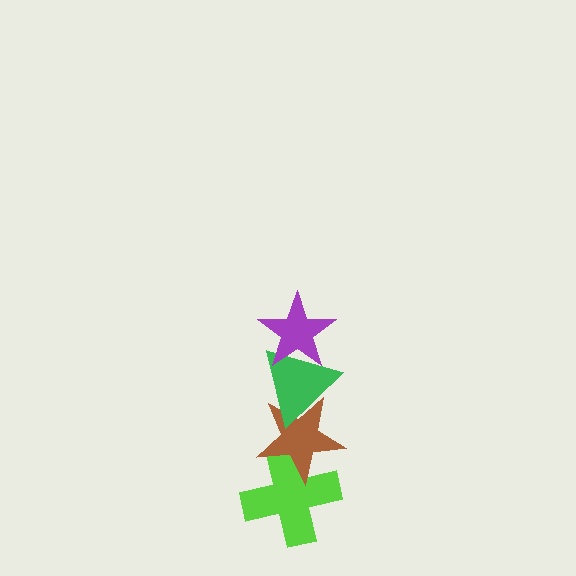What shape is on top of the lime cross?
The brown star is on top of the lime cross.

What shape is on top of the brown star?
The green triangle is on top of the brown star.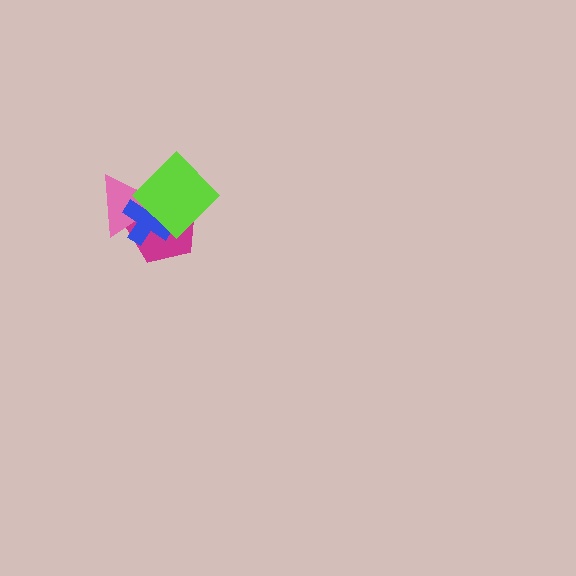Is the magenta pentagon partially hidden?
Yes, it is partially covered by another shape.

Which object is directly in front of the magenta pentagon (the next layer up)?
The pink triangle is directly in front of the magenta pentagon.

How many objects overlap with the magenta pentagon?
3 objects overlap with the magenta pentagon.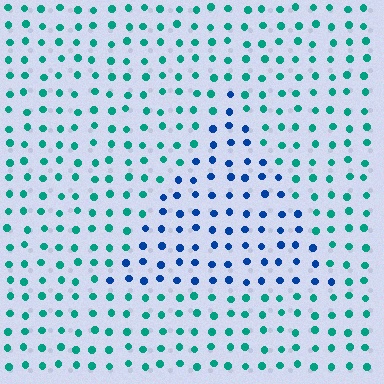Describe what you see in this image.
The image is filled with small teal elements in a uniform arrangement. A triangle-shaped region is visible where the elements are tinted to a slightly different hue, forming a subtle color boundary.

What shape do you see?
I see a triangle.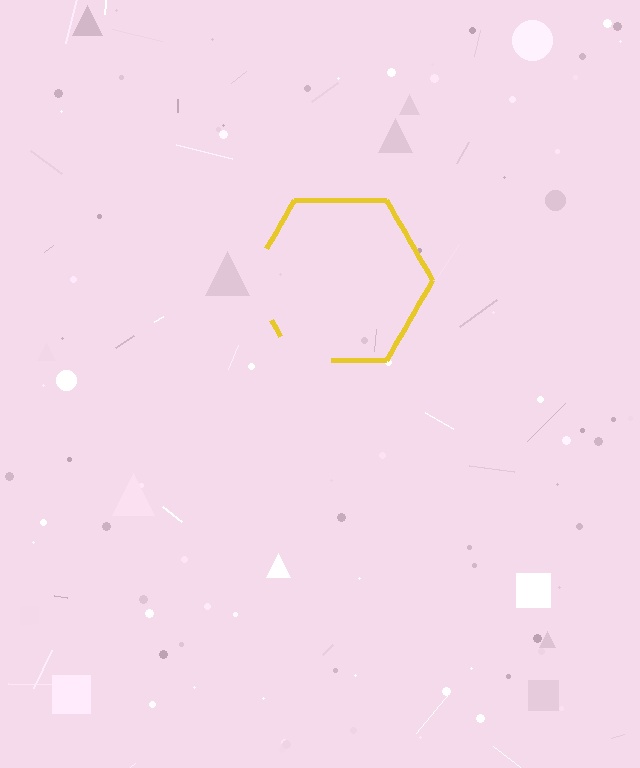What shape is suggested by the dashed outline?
The dashed outline suggests a hexagon.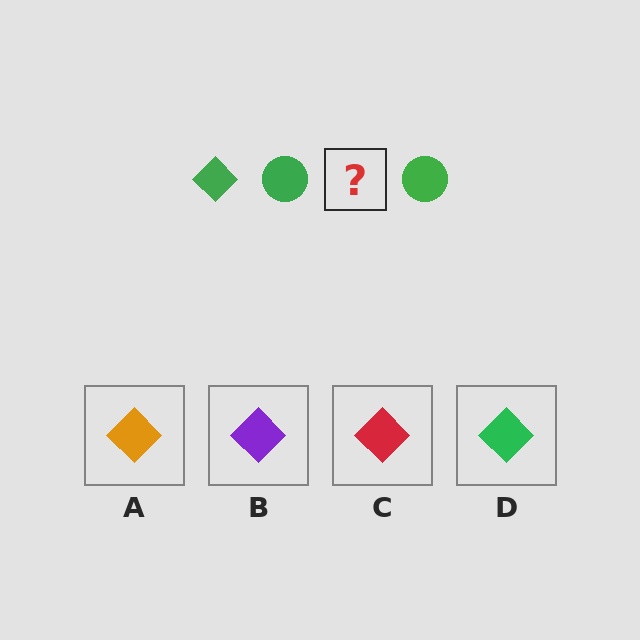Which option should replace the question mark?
Option D.